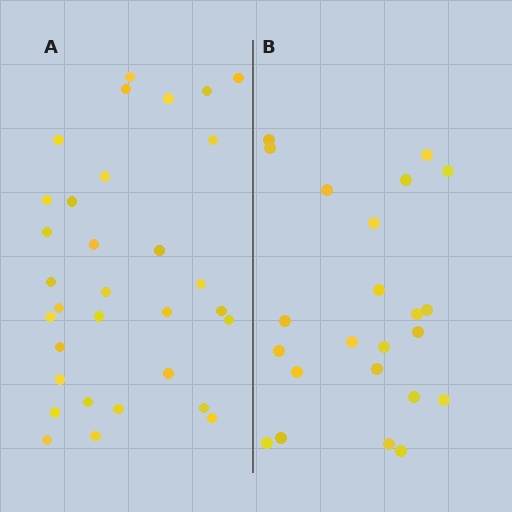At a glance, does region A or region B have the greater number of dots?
Region A (the left region) has more dots.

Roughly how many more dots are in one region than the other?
Region A has roughly 8 or so more dots than region B.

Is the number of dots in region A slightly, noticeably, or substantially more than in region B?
Region A has noticeably more, but not dramatically so. The ratio is roughly 1.4 to 1.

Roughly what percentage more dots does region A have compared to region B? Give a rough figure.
About 40% more.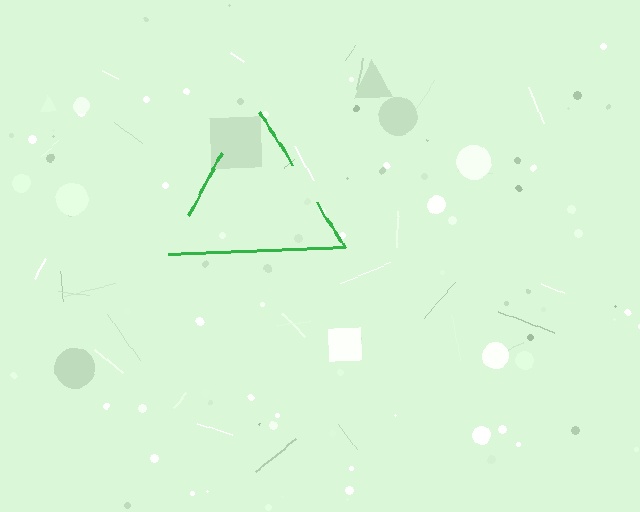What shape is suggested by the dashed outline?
The dashed outline suggests a triangle.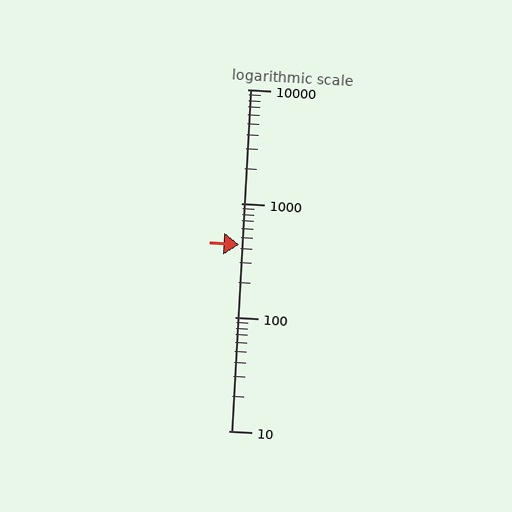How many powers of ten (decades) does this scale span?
The scale spans 3 decades, from 10 to 10000.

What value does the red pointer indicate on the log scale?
The pointer indicates approximately 430.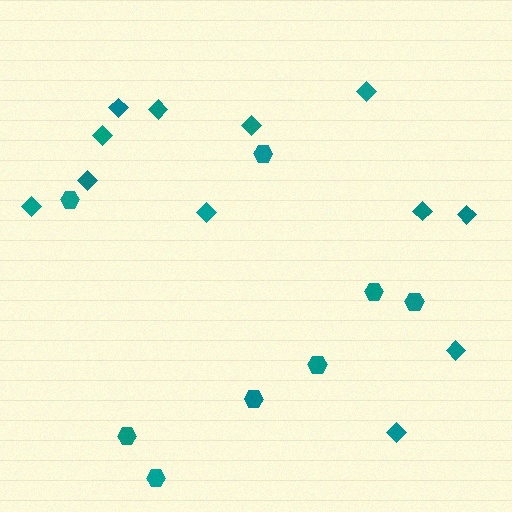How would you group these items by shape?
There are 2 groups: one group of hexagons (8) and one group of diamonds (12).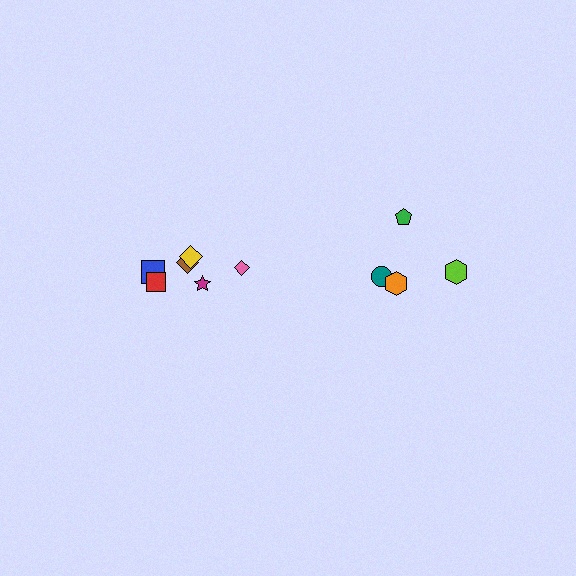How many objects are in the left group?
There are 6 objects.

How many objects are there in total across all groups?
There are 10 objects.